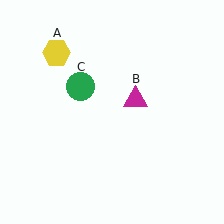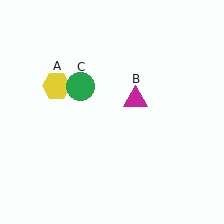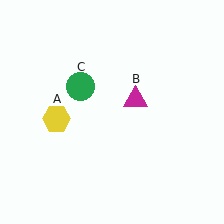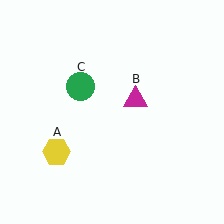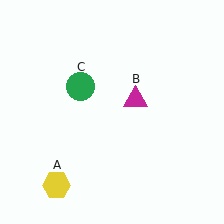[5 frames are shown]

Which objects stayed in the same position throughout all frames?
Magenta triangle (object B) and green circle (object C) remained stationary.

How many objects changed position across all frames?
1 object changed position: yellow hexagon (object A).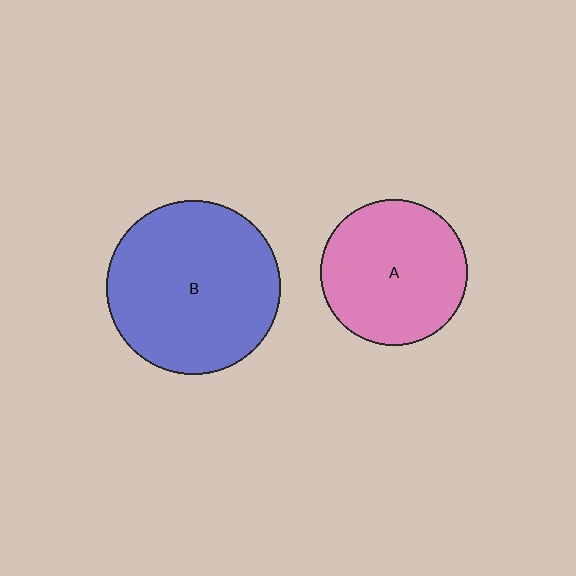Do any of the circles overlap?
No, none of the circles overlap.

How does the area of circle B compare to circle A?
Approximately 1.4 times.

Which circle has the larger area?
Circle B (blue).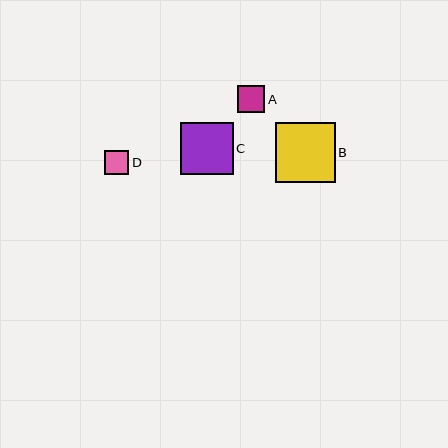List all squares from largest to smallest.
From largest to smallest: B, C, A, D.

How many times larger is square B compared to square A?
Square B is approximately 2.2 times the size of square A.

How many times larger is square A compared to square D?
Square A is approximately 1.1 times the size of square D.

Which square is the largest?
Square B is the largest with a size of approximately 60 pixels.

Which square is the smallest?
Square D is the smallest with a size of approximately 24 pixels.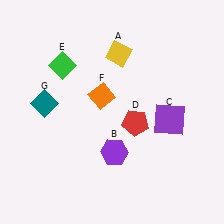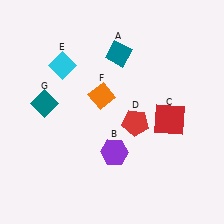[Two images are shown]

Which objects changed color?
A changed from yellow to teal. C changed from purple to red. E changed from green to cyan.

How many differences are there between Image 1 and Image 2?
There are 3 differences between the two images.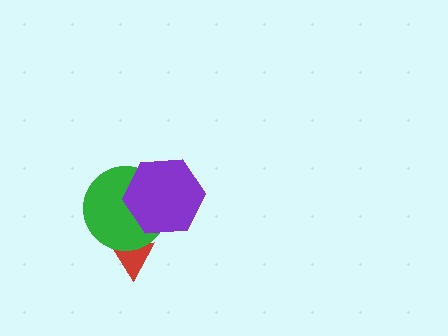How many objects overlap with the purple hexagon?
1 object overlaps with the purple hexagon.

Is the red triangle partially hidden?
Yes, it is partially covered by another shape.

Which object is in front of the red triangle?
The green circle is in front of the red triangle.